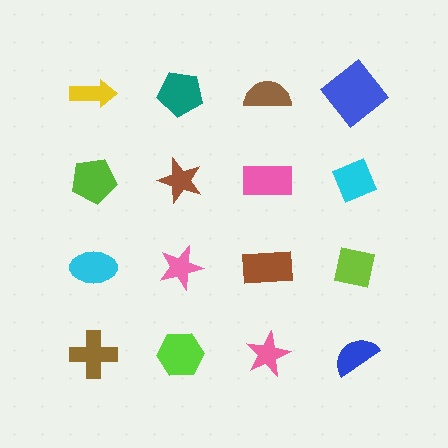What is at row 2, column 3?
A pink rectangle.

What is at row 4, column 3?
A pink star.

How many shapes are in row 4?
4 shapes.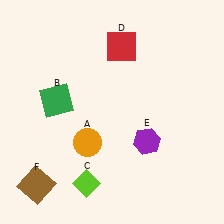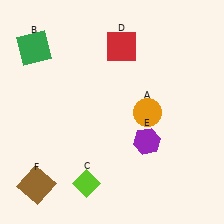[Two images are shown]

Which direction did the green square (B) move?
The green square (B) moved up.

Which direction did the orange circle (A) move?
The orange circle (A) moved right.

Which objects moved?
The objects that moved are: the orange circle (A), the green square (B).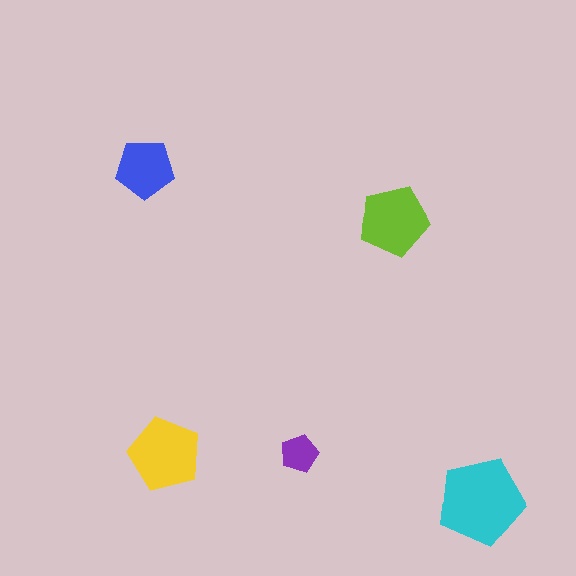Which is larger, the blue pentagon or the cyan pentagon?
The cyan one.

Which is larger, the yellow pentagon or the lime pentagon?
The yellow one.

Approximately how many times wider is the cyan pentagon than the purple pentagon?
About 2.5 times wider.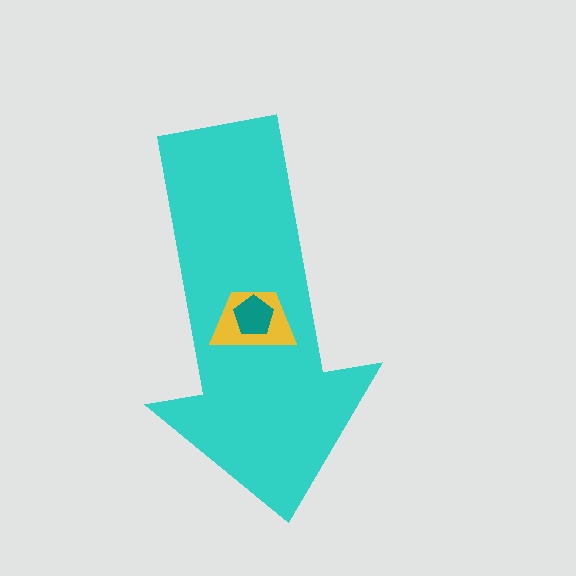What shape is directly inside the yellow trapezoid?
The teal pentagon.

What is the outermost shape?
The cyan arrow.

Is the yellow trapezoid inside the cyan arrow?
Yes.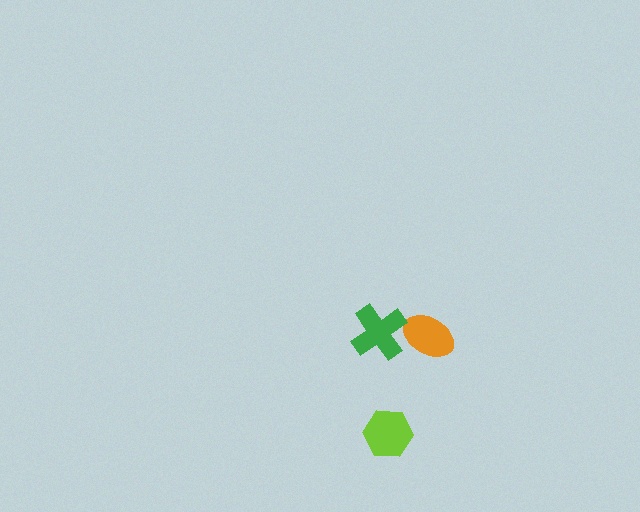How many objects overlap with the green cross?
1 object overlaps with the green cross.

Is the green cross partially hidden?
No, no other shape covers it.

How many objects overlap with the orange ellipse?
1 object overlaps with the orange ellipse.